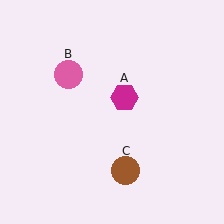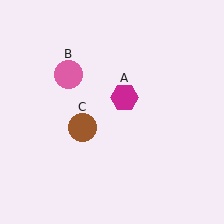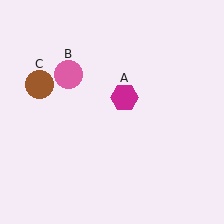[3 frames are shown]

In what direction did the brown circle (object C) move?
The brown circle (object C) moved up and to the left.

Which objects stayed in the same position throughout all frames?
Magenta hexagon (object A) and pink circle (object B) remained stationary.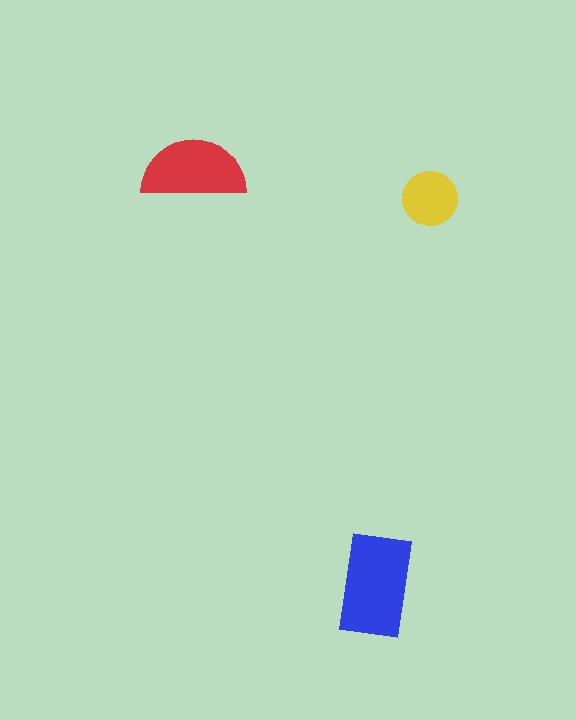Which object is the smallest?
The yellow circle.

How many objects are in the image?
There are 3 objects in the image.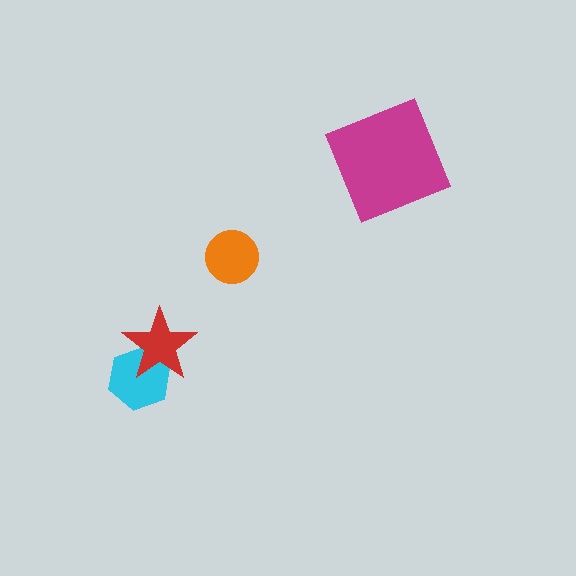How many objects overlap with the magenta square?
0 objects overlap with the magenta square.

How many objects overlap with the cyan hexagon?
1 object overlaps with the cyan hexagon.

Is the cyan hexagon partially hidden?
Yes, it is partially covered by another shape.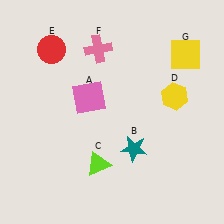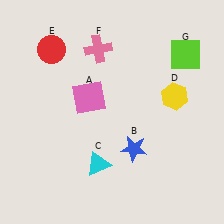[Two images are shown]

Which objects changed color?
B changed from teal to blue. C changed from lime to cyan. G changed from yellow to lime.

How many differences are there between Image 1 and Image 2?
There are 3 differences between the two images.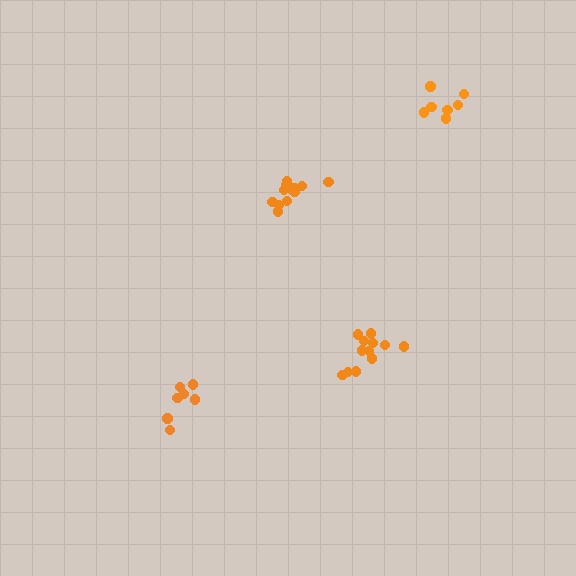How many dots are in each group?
Group 1: 7 dots, Group 2: 12 dots, Group 3: 7 dots, Group 4: 12 dots (38 total).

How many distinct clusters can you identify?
There are 4 distinct clusters.